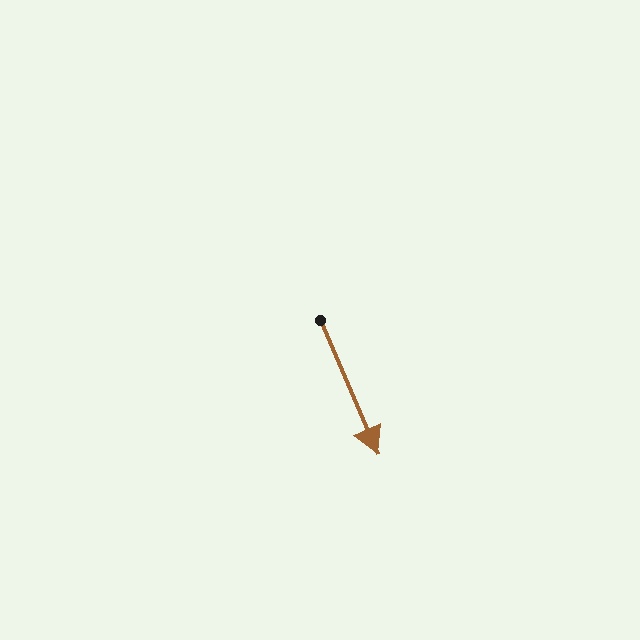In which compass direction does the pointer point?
Southeast.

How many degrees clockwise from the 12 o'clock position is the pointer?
Approximately 157 degrees.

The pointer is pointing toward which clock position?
Roughly 5 o'clock.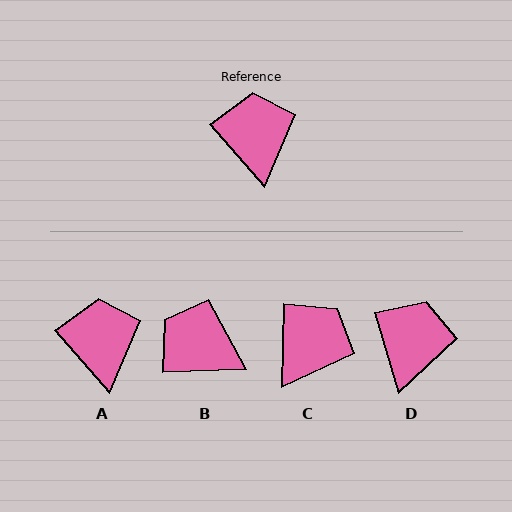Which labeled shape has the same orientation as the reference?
A.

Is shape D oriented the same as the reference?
No, it is off by about 24 degrees.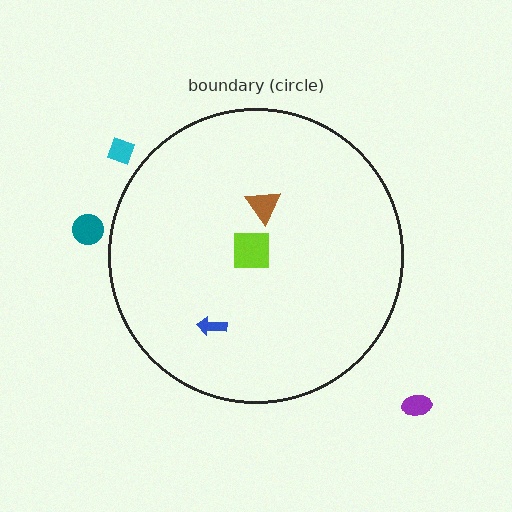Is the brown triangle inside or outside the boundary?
Inside.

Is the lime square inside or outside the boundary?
Inside.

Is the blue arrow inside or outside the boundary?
Inside.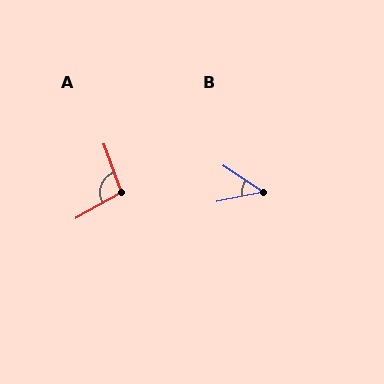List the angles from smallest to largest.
B (47°), A (99°).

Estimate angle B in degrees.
Approximately 47 degrees.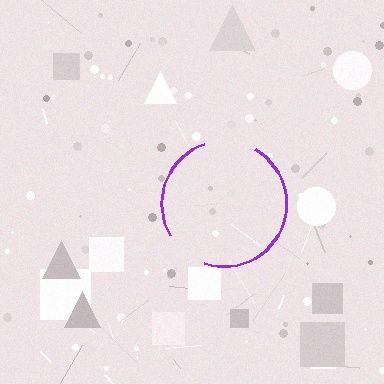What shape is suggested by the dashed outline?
The dashed outline suggests a circle.